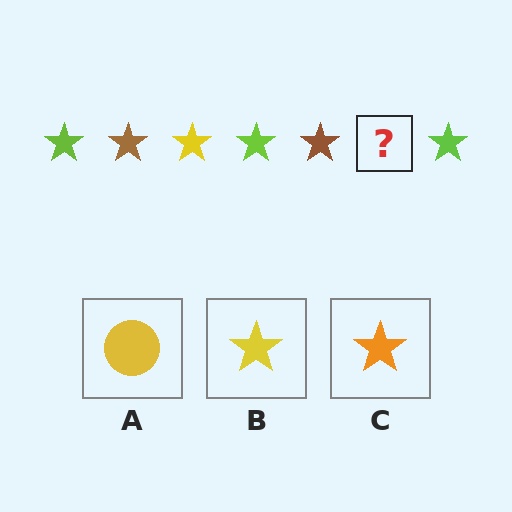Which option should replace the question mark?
Option B.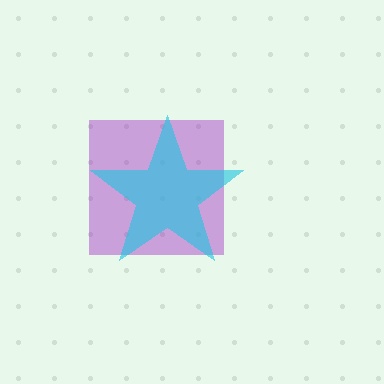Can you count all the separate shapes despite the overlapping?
Yes, there are 2 separate shapes.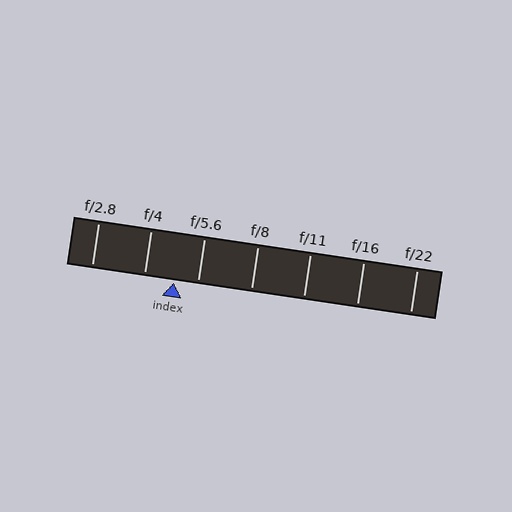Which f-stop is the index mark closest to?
The index mark is closest to f/5.6.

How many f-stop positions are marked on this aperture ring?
There are 7 f-stop positions marked.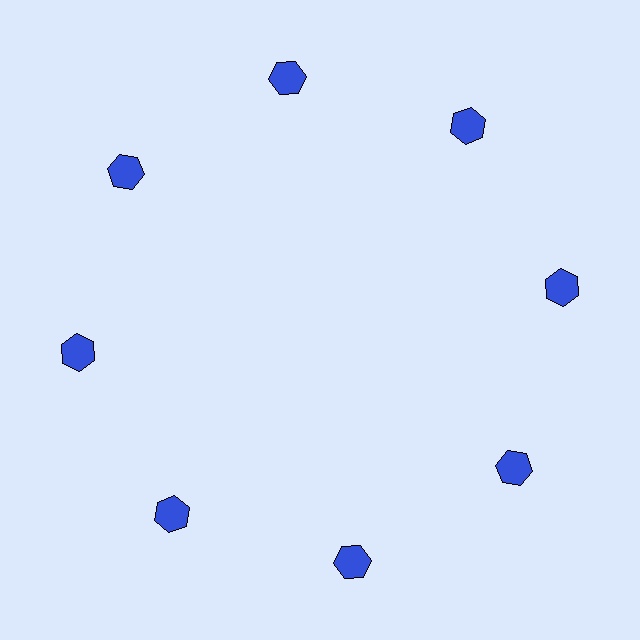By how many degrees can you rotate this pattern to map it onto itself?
The pattern maps onto itself every 45 degrees of rotation.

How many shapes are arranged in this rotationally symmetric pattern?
There are 8 shapes, arranged in 8 groups of 1.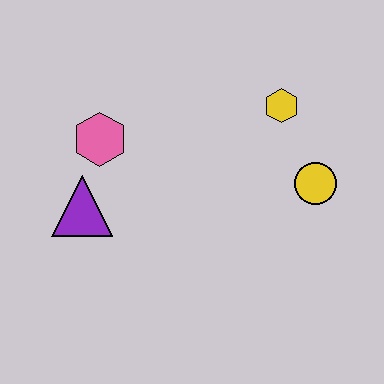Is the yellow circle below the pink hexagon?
Yes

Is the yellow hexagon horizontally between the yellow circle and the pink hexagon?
Yes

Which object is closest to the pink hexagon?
The purple triangle is closest to the pink hexagon.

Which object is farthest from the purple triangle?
The yellow circle is farthest from the purple triangle.